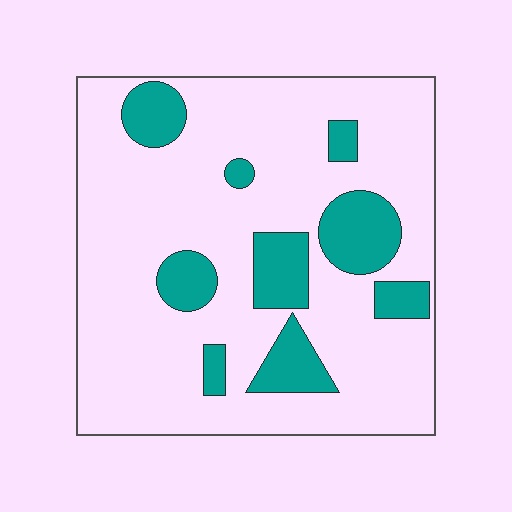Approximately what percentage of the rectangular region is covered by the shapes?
Approximately 20%.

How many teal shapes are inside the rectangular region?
9.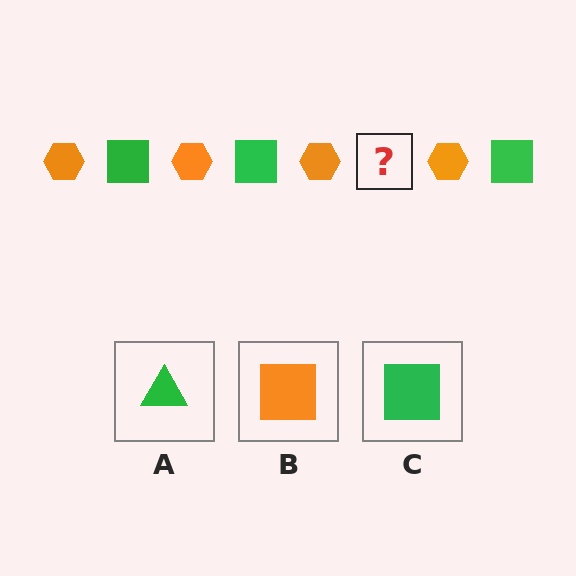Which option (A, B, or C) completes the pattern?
C.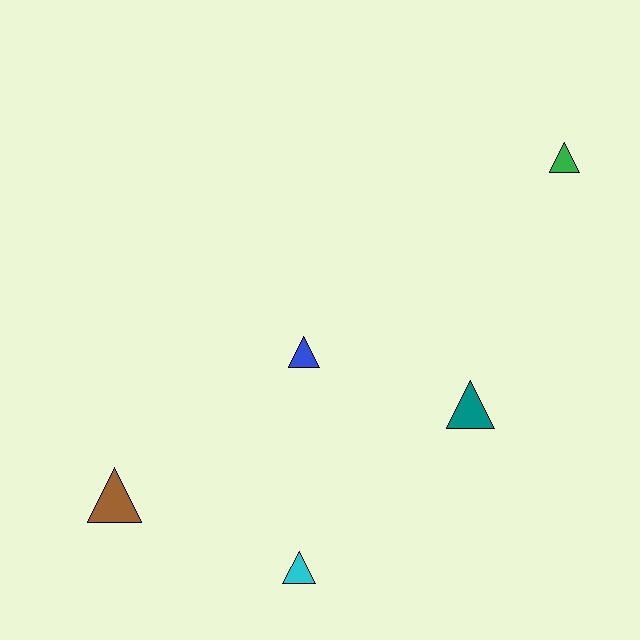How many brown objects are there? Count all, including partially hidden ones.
There is 1 brown object.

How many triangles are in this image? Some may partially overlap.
There are 5 triangles.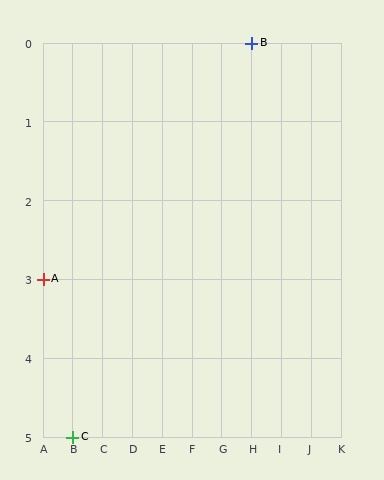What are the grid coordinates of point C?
Point C is at grid coordinates (B, 5).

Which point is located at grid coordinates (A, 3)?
Point A is at (A, 3).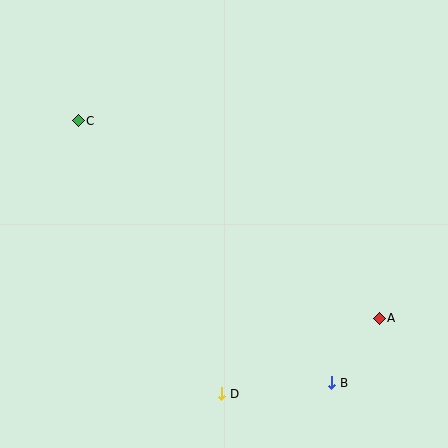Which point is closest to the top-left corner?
Point C is closest to the top-left corner.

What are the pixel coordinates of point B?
Point B is at (332, 383).